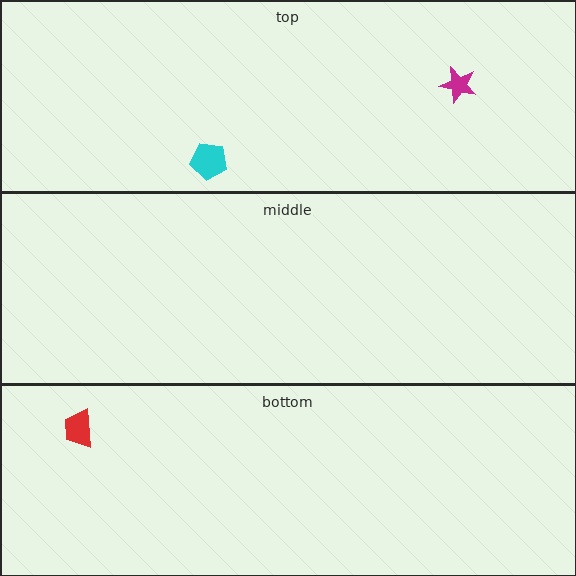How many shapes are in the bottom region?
1.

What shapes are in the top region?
The magenta star, the cyan pentagon.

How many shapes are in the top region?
2.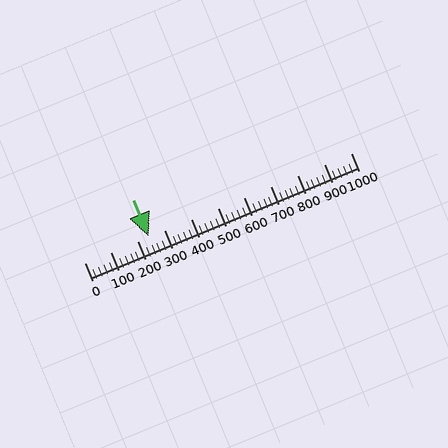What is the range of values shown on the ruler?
The ruler shows values from 0 to 1000.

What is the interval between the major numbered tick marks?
The major tick marks are spaced 100 units apart.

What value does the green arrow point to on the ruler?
The green arrow points to approximately 240.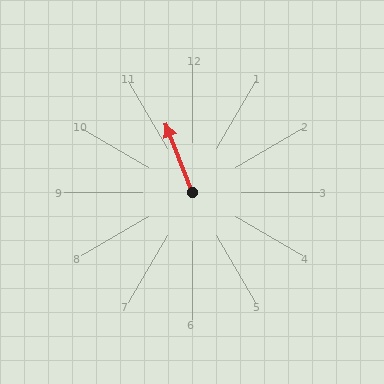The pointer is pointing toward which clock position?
Roughly 11 o'clock.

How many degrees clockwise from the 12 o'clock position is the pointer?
Approximately 339 degrees.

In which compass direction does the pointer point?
North.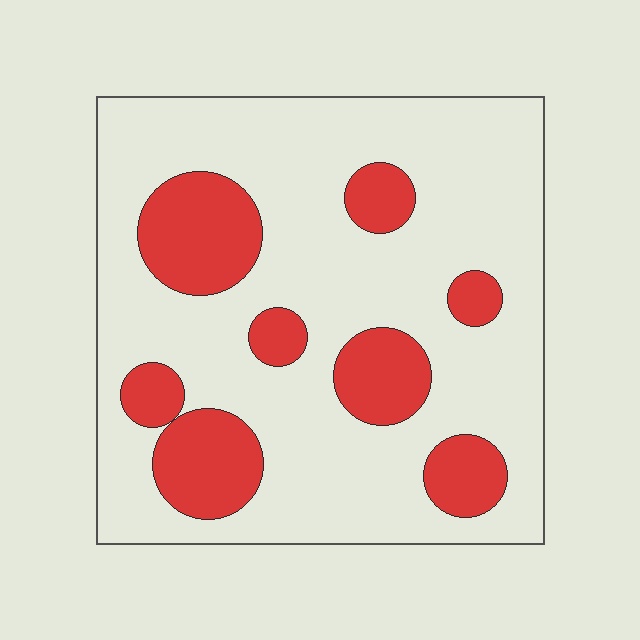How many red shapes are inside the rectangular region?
8.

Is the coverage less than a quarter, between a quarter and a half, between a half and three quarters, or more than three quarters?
Less than a quarter.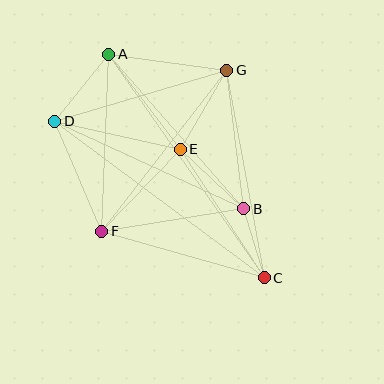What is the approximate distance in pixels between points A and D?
The distance between A and D is approximately 86 pixels.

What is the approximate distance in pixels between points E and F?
The distance between E and F is approximately 114 pixels.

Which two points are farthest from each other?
Points A and C are farthest from each other.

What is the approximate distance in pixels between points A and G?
The distance between A and G is approximately 119 pixels.